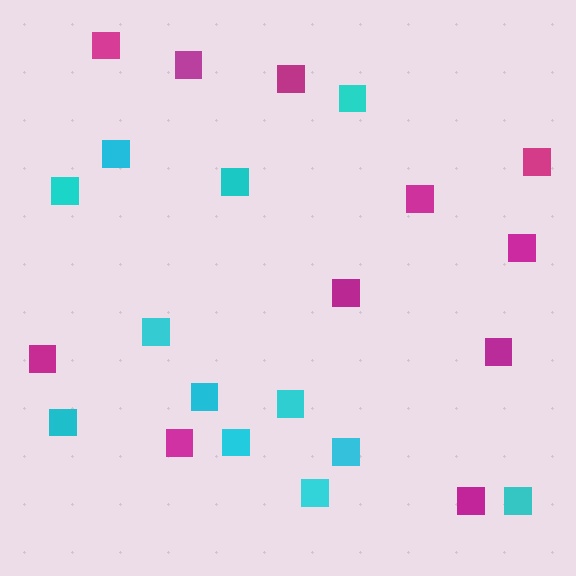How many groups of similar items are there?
There are 2 groups: one group of cyan squares (12) and one group of magenta squares (11).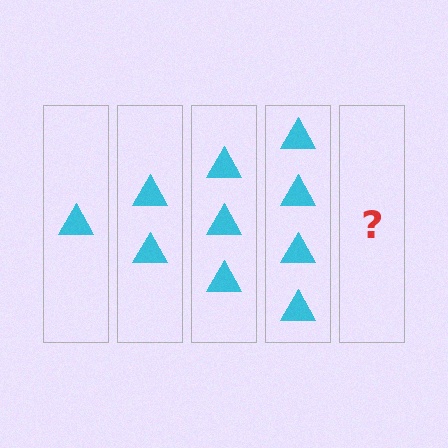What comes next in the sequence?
The next element should be 5 triangles.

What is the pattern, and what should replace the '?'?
The pattern is that each step adds one more triangle. The '?' should be 5 triangles.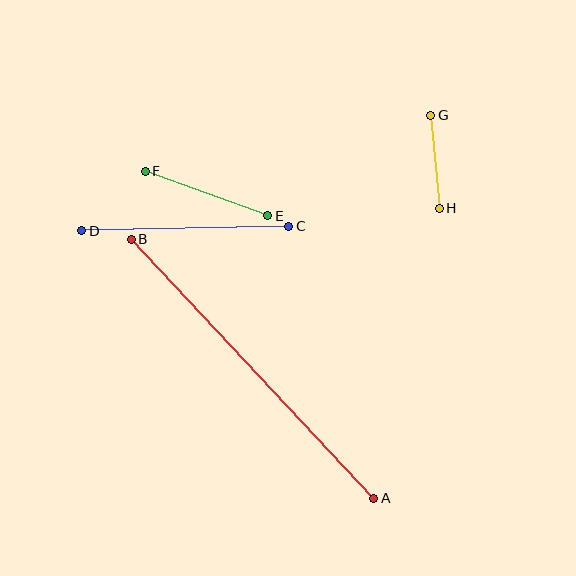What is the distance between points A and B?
The distance is approximately 355 pixels.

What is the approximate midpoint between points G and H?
The midpoint is at approximately (435, 162) pixels.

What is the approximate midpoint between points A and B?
The midpoint is at approximately (252, 369) pixels.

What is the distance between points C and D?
The distance is approximately 207 pixels.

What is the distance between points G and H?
The distance is approximately 93 pixels.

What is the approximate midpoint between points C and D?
The midpoint is at approximately (185, 229) pixels.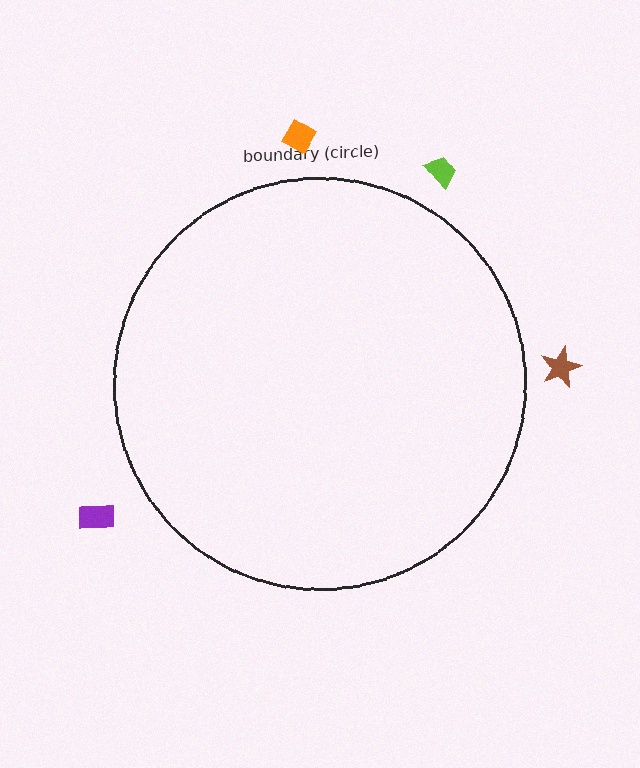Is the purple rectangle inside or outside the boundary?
Outside.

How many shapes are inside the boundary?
0 inside, 4 outside.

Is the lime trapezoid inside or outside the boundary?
Outside.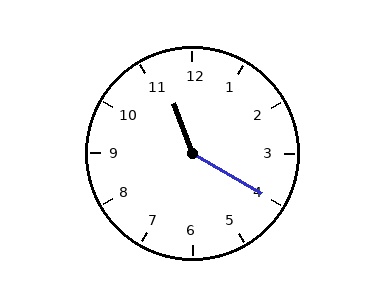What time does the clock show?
11:20.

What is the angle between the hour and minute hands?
Approximately 140 degrees.